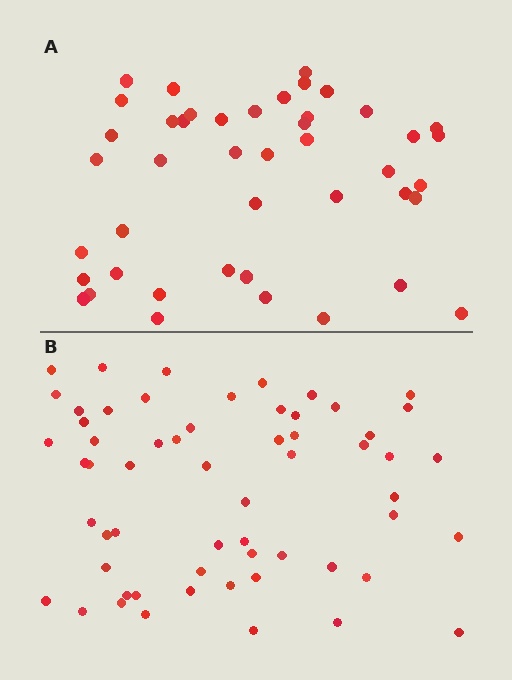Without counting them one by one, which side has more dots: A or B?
Region B (the bottom region) has more dots.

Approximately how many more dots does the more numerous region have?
Region B has approximately 15 more dots than region A.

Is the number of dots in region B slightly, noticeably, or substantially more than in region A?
Region B has noticeably more, but not dramatically so. The ratio is roughly 1.3 to 1.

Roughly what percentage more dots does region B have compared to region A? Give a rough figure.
About 35% more.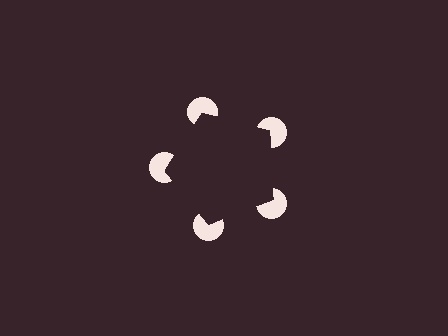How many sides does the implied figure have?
5 sides.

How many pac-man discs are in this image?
There are 5 — one at each vertex of the illusory pentagon.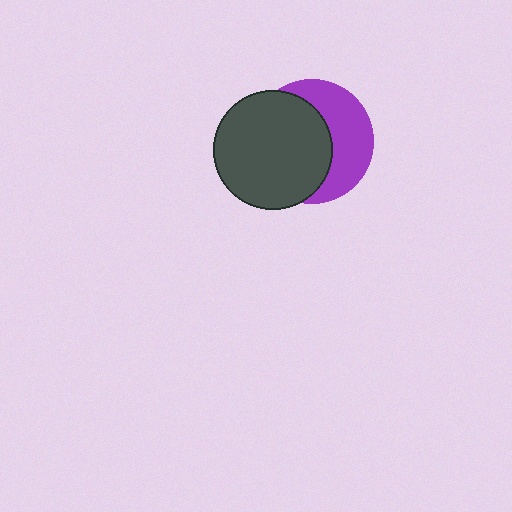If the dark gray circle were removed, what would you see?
You would see the complete purple circle.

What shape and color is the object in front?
The object in front is a dark gray circle.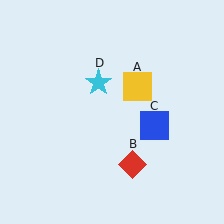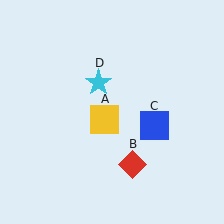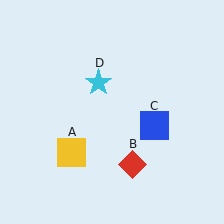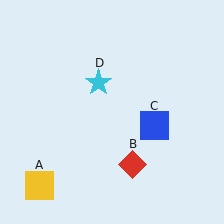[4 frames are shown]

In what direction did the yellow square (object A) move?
The yellow square (object A) moved down and to the left.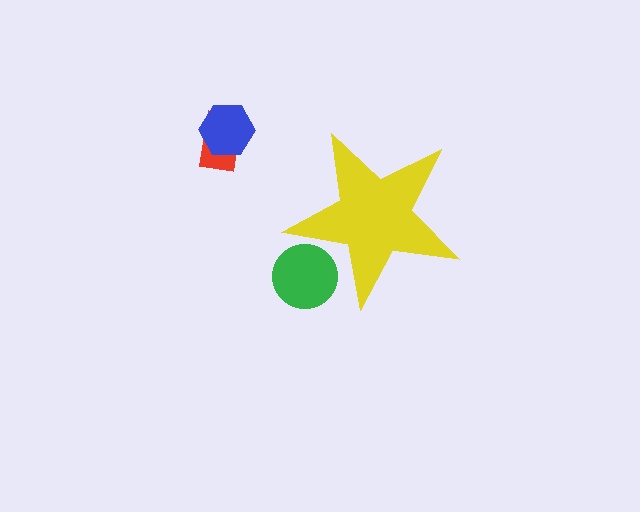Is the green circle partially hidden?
Yes, the green circle is partially hidden behind the yellow star.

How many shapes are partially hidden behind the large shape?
1 shape is partially hidden.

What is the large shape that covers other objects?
A yellow star.